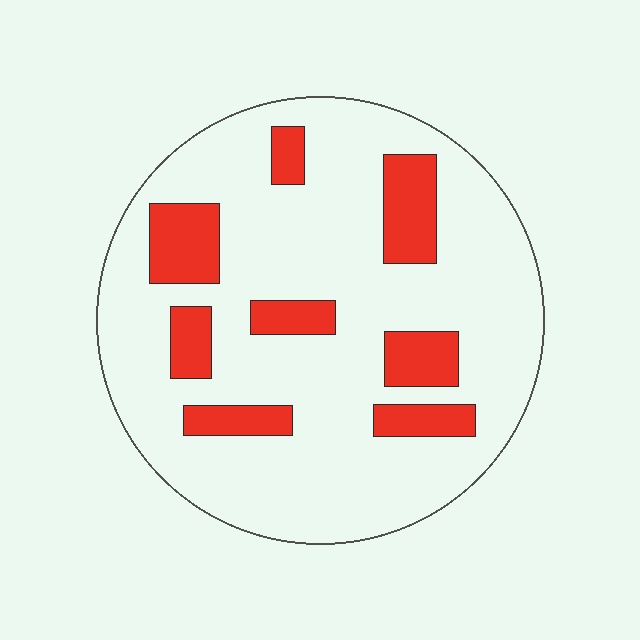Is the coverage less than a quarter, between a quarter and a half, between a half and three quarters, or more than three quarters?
Less than a quarter.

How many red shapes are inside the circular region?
8.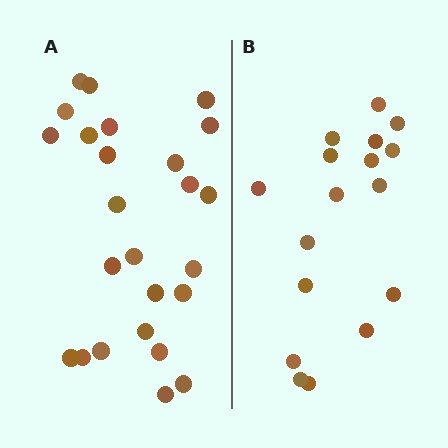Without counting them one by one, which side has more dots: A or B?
Region A (the left region) has more dots.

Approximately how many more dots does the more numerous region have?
Region A has roughly 8 or so more dots than region B.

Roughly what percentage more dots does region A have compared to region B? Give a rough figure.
About 45% more.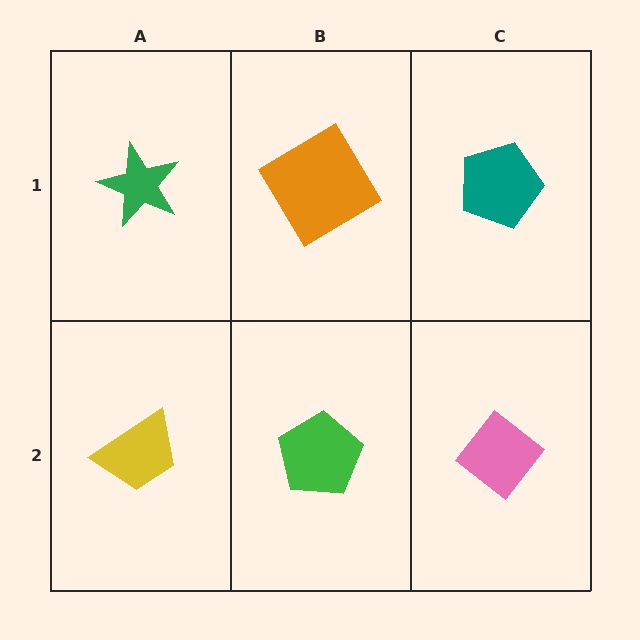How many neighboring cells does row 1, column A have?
2.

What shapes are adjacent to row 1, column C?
A pink diamond (row 2, column C), an orange diamond (row 1, column B).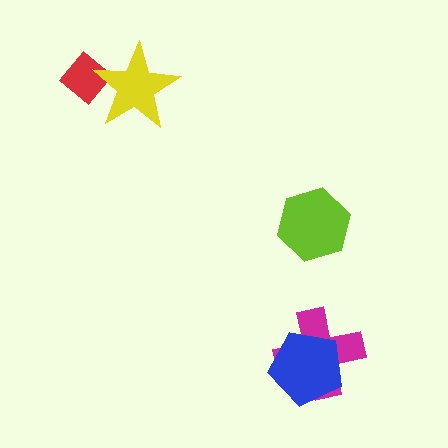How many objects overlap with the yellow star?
1 object overlaps with the yellow star.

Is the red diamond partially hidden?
Yes, it is partially covered by another shape.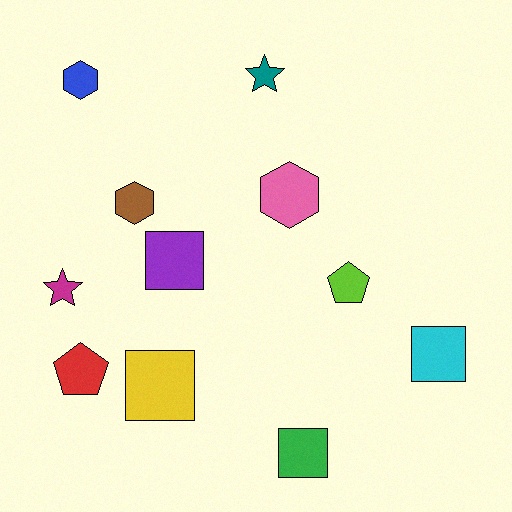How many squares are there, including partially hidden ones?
There are 4 squares.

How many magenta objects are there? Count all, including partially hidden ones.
There is 1 magenta object.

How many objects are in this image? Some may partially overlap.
There are 11 objects.